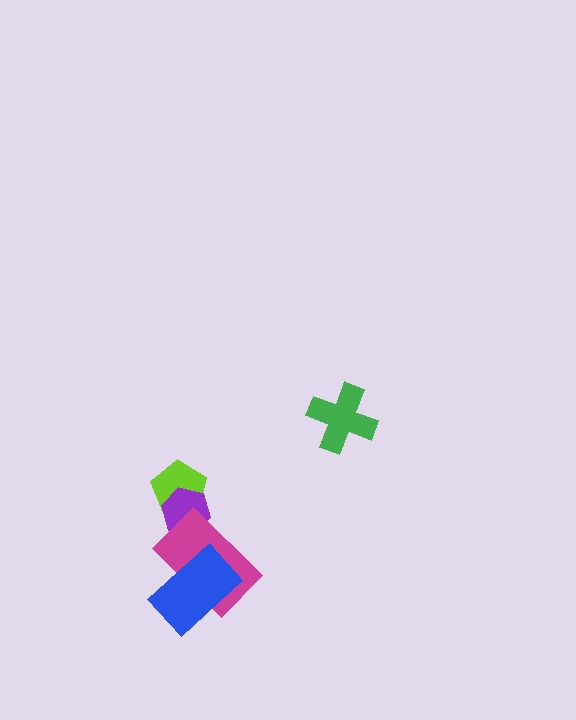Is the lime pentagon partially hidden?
Yes, it is partially covered by another shape.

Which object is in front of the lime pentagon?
The purple hexagon is in front of the lime pentagon.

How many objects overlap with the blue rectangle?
1 object overlaps with the blue rectangle.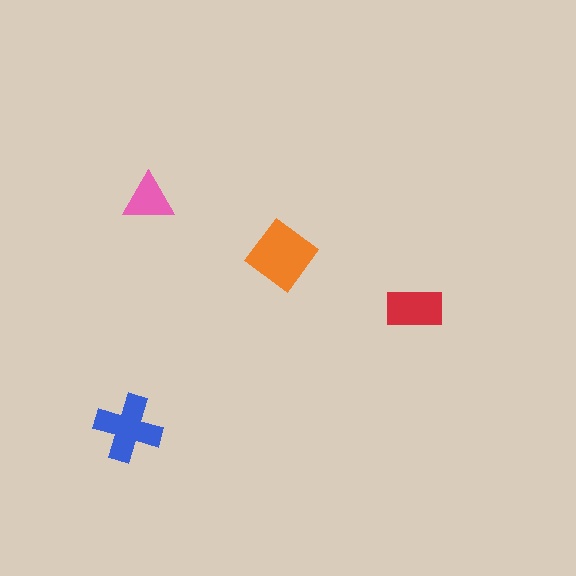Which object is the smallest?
The pink triangle.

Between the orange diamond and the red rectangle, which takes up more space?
The orange diamond.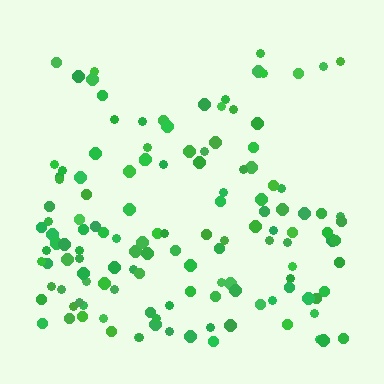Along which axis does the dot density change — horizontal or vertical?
Vertical.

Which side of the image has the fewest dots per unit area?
The top.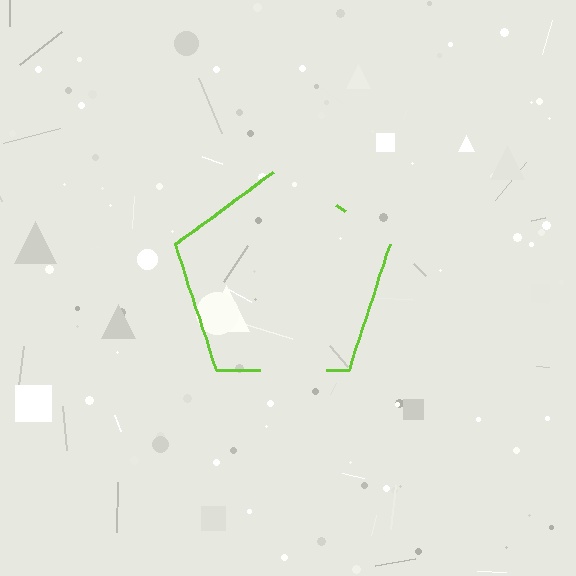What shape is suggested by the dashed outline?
The dashed outline suggests a pentagon.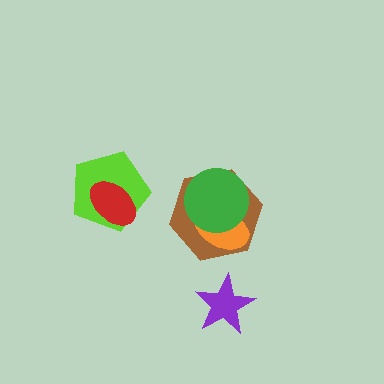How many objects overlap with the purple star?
0 objects overlap with the purple star.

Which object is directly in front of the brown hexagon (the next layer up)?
The orange ellipse is directly in front of the brown hexagon.